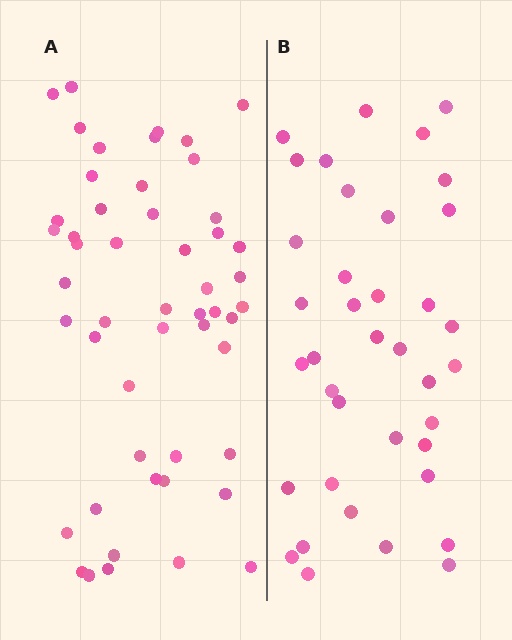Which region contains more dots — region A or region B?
Region A (the left region) has more dots.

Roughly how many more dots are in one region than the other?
Region A has approximately 15 more dots than region B.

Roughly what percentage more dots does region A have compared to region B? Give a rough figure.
About 35% more.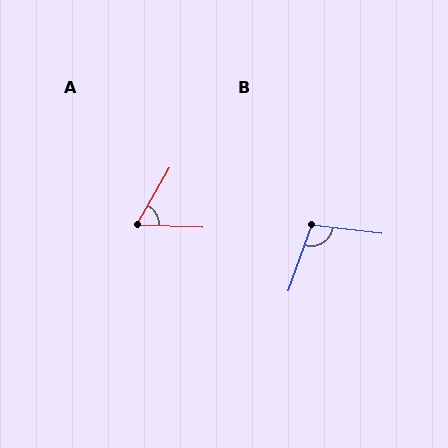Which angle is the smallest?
A, at approximately 62 degrees.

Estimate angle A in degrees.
Approximately 62 degrees.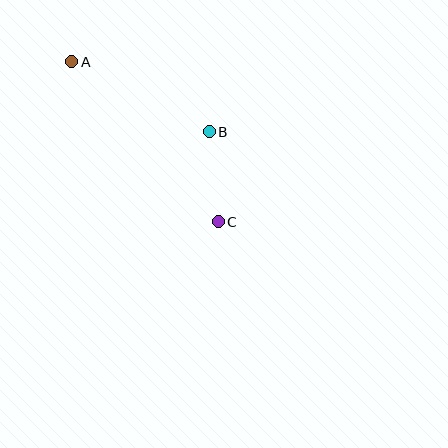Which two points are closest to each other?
Points B and C are closest to each other.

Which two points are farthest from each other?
Points A and C are farthest from each other.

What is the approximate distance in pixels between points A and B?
The distance between A and B is approximately 154 pixels.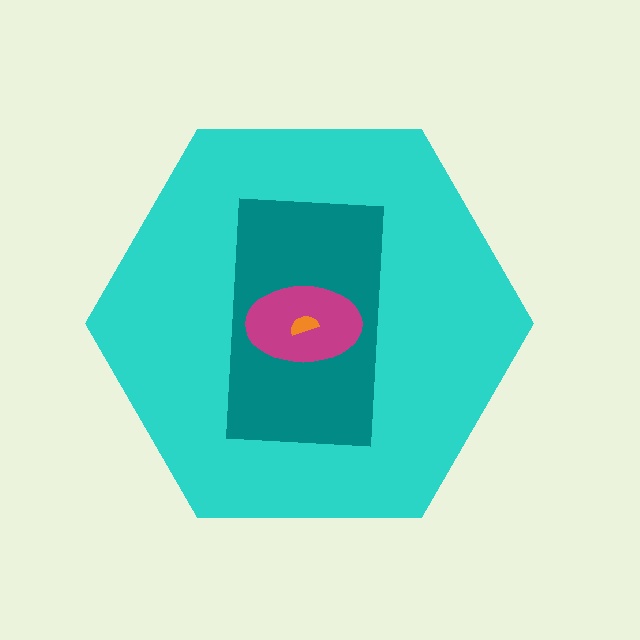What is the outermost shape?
The cyan hexagon.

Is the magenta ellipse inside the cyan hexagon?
Yes.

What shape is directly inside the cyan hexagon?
The teal rectangle.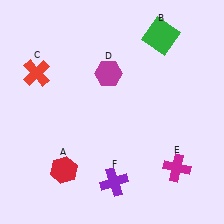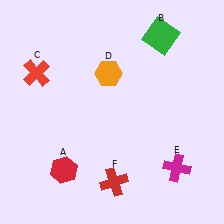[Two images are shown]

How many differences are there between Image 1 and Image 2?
There are 2 differences between the two images.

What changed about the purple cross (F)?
In Image 1, F is purple. In Image 2, it changed to red.